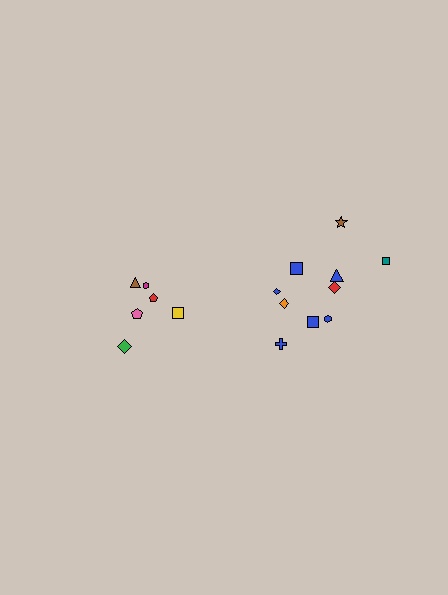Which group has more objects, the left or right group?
The right group.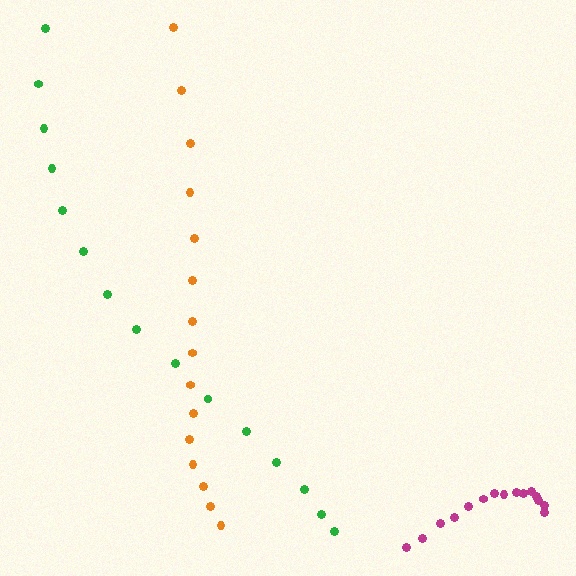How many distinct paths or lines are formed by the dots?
There are 3 distinct paths.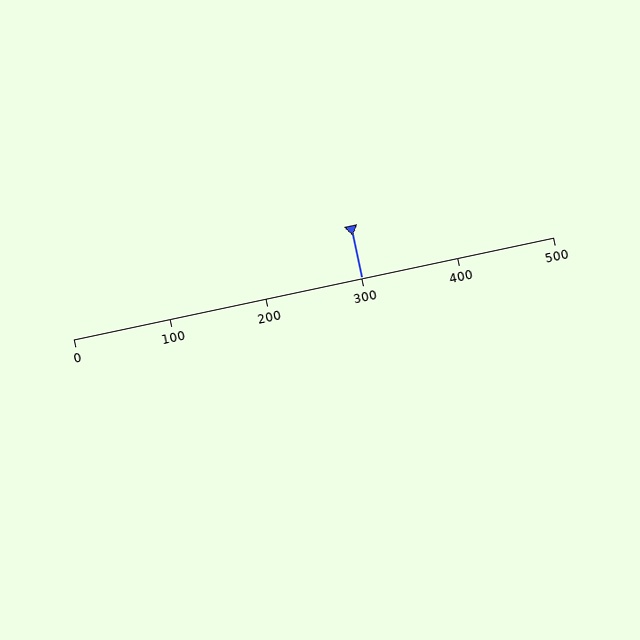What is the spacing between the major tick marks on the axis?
The major ticks are spaced 100 apart.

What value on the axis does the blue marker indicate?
The marker indicates approximately 300.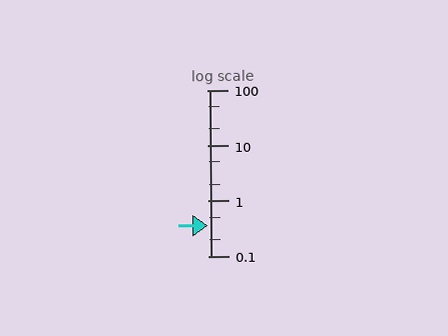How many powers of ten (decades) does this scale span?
The scale spans 3 decades, from 0.1 to 100.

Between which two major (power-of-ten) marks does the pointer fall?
The pointer is between 0.1 and 1.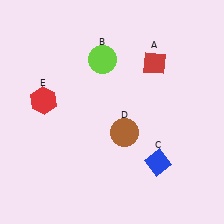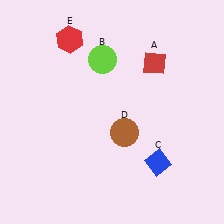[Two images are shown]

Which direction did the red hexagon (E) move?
The red hexagon (E) moved up.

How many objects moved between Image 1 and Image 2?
1 object moved between the two images.